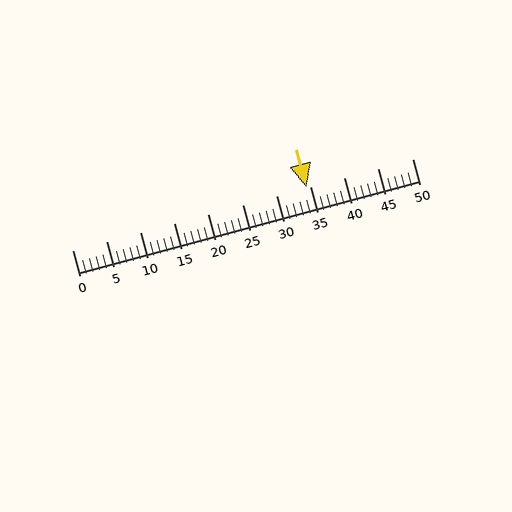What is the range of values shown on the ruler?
The ruler shows values from 0 to 50.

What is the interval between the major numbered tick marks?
The major tick marks are spaced 5 units apart.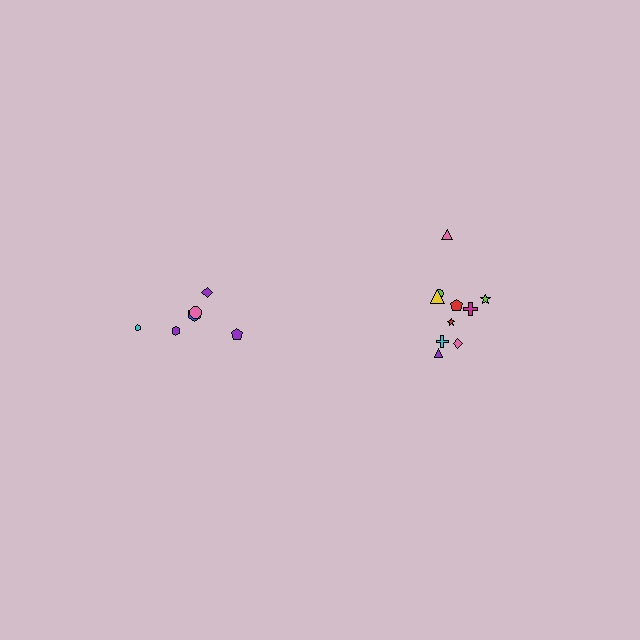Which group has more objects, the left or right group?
The right group.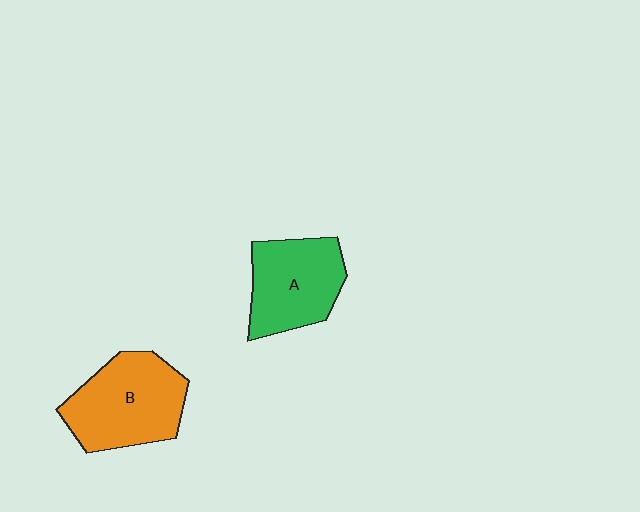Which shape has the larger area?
Shape B (orange).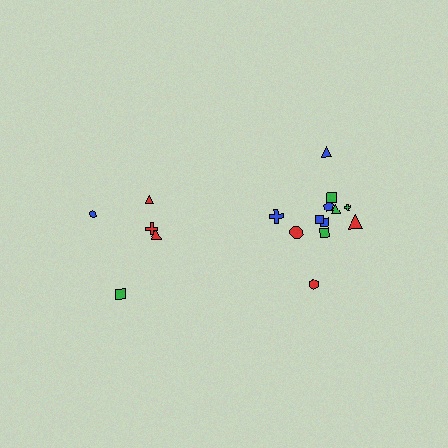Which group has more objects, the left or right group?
The right group.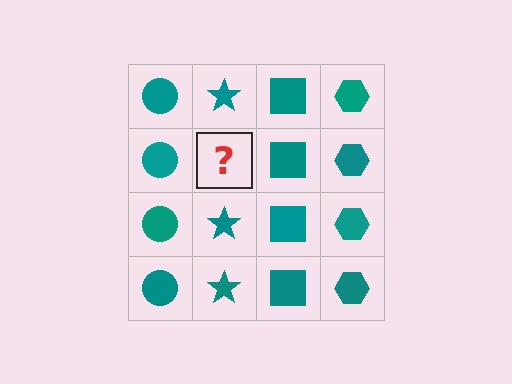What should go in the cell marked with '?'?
The missing cell should contain a teal star.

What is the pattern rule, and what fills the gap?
The rule is that each column has a consistent shape. The gap should be filled with a teal star.